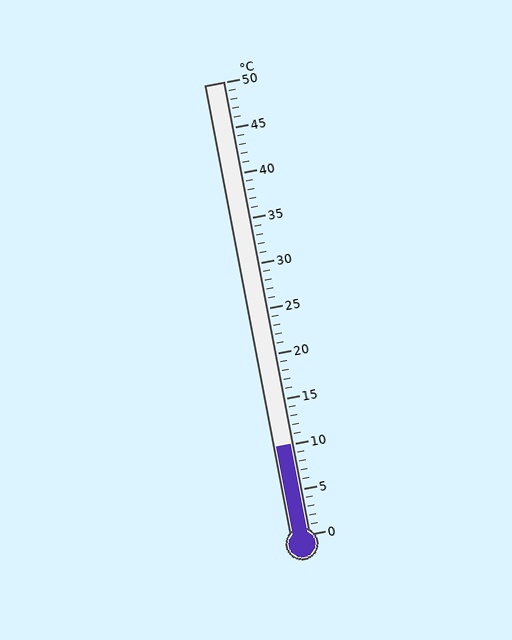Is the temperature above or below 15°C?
The temperature is below 15°C.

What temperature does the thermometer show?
The thermometer shows approximately 10°C.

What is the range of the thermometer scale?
The thermometer scale ranges from 0°C to 50°C.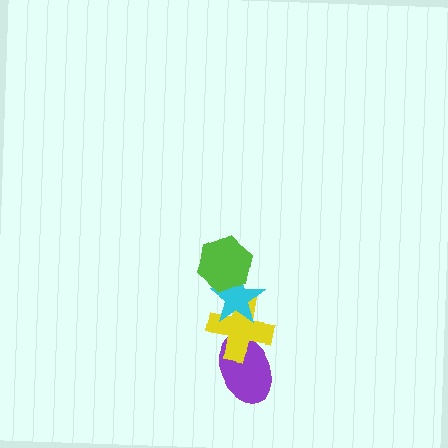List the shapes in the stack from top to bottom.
From top to bottom: the lime hexagon, the cyan star, the yellow cross, the purple ellipse.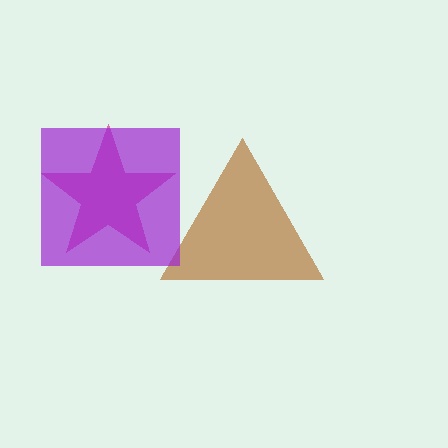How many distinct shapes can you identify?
There are 3 distinct shapes: a magenta star, a brown triangle, a purple square.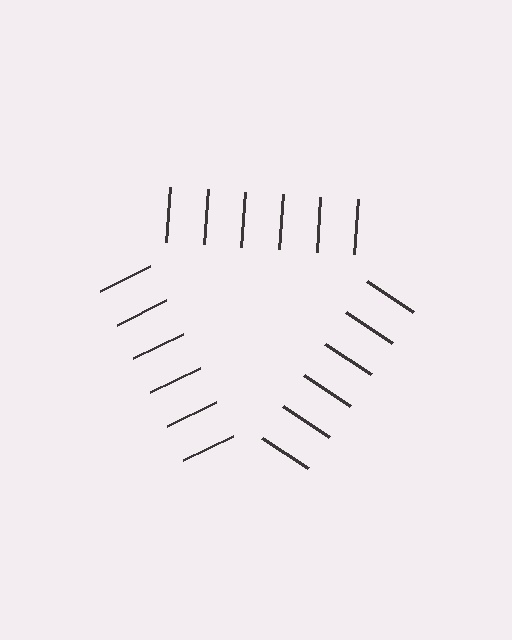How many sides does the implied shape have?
3 sides — the line-ends trace a triangle.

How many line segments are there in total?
18 — 6 along each of the 3 edges.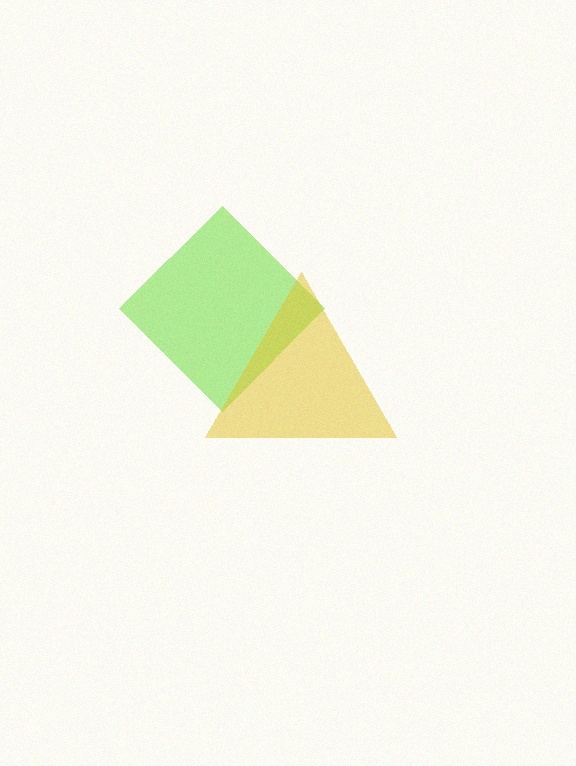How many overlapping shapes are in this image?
There are 2 overlapping shapes in the image.